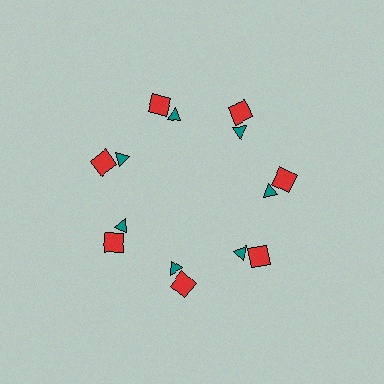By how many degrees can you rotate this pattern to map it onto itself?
The pattern maps onto itself every 51 degrees of rotation.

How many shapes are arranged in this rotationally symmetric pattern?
There are 14 shapes, arranged in 7 groups of 2.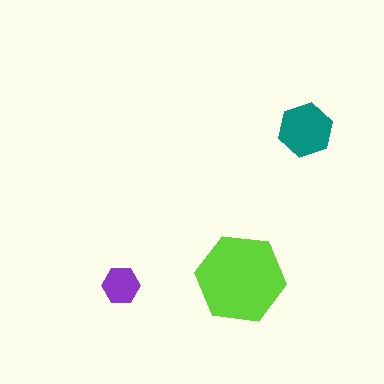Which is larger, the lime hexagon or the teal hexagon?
The lime one.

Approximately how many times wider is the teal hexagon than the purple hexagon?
About 1.5 times wider.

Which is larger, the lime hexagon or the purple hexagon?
The lime one.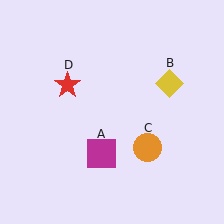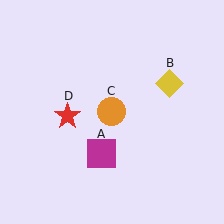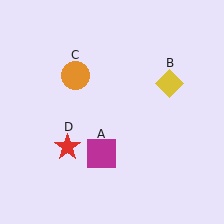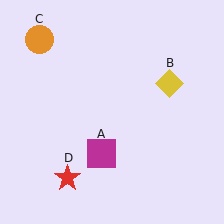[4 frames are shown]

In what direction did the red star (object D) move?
The red star (object D) moved down.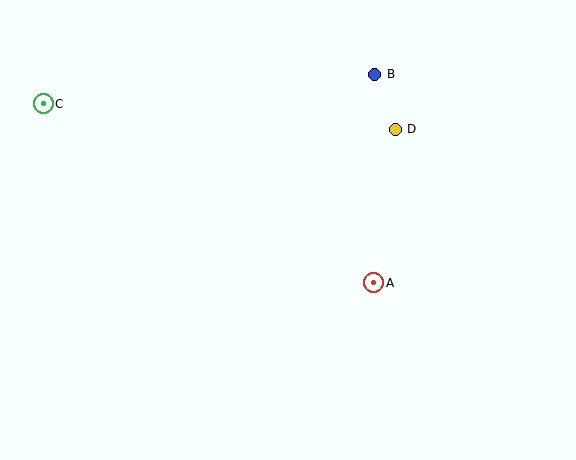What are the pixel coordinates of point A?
Point A is at (374, 283).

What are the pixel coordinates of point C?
Point C is at (43, 104).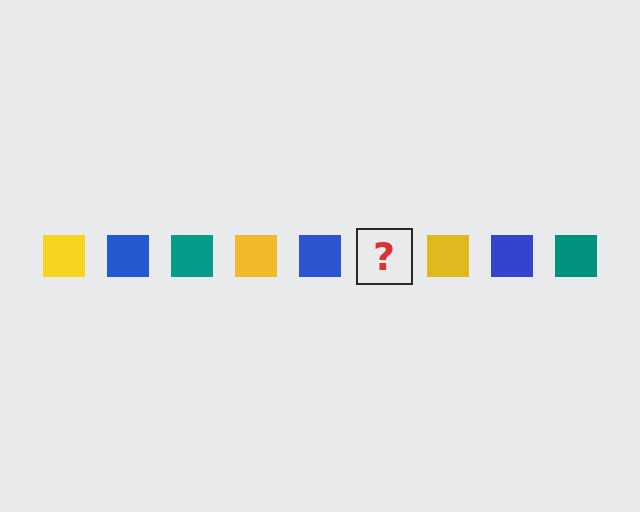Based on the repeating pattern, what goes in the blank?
The blank should be a teal square.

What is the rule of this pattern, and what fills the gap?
The rule is that the pattern cycles through yellow, blue, teal squares. The gap should be filled with a teal square.